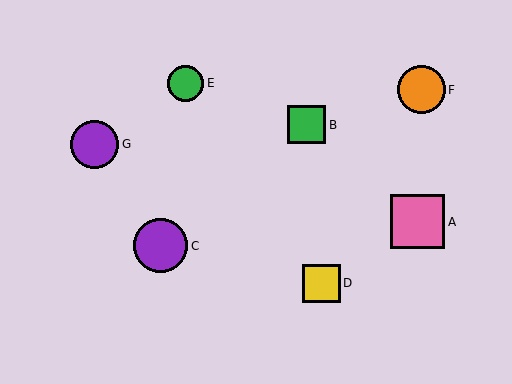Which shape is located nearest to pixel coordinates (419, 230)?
The pink square (labeled A) at (418, 222) is nearest to that location.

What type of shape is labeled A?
Shape A is a pink square.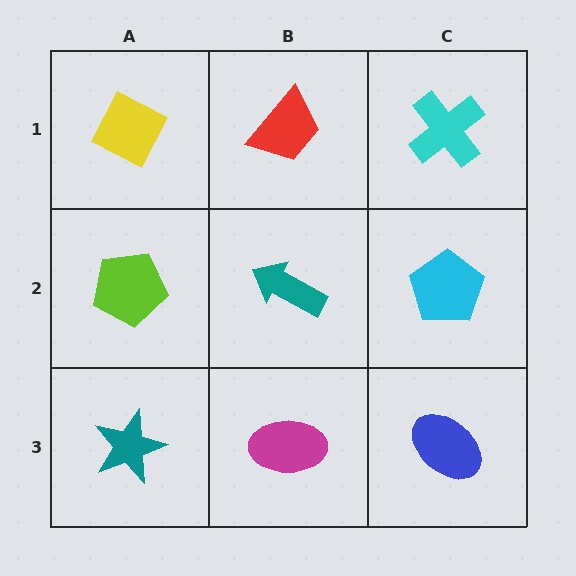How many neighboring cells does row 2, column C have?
3.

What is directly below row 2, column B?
A magenta ellipse.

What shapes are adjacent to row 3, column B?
A teal arrow (row 2, column B), a teal star (row 3, column A), a blue ellipse (row 3, column C).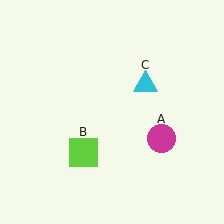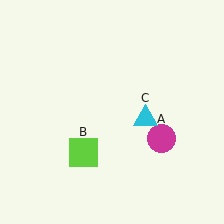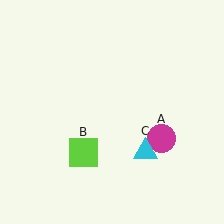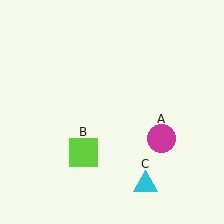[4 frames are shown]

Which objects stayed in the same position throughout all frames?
Magenta circle (object A) and lime square (object B) remained stationary.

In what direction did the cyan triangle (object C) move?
The cyan triangle (object C) moved down.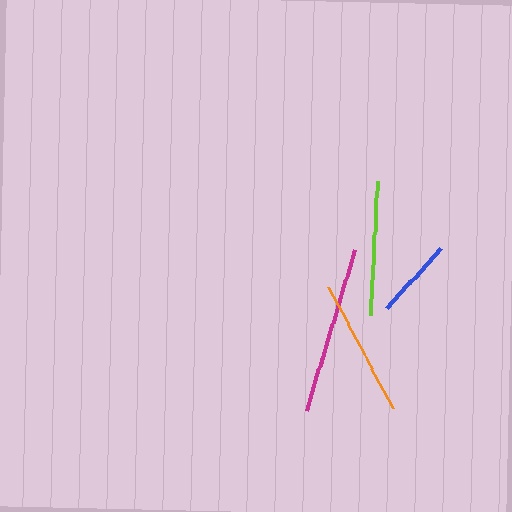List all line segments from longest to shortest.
From longest to shortest: magenta, orange, lime, blue.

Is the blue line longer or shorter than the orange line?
The orange line is longer than the blue line.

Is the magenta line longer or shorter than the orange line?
The magenta line is longer than the orange line.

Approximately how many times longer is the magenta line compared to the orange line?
The magenta line is approximately 1.2 times the length of the orange line.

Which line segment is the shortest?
The blue line is the shortest at approximately 80 pixels.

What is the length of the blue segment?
The blue segment is approximately 80 pixels long.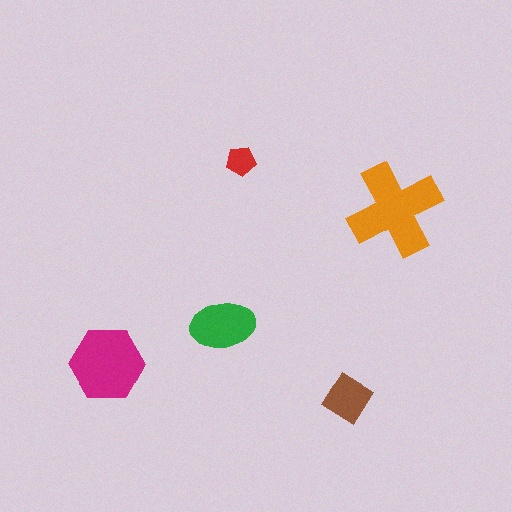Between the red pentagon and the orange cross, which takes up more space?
The orange cross.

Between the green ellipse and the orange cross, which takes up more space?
The orange cross.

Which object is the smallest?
The red pentagon.